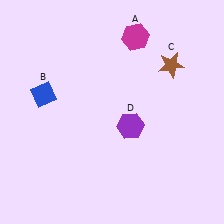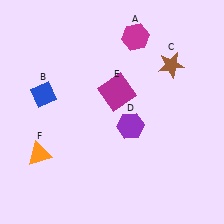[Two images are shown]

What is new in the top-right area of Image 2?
A magenta square (E) was added in the top-right area of Image 2.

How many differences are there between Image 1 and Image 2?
There are 2 differences between the two images.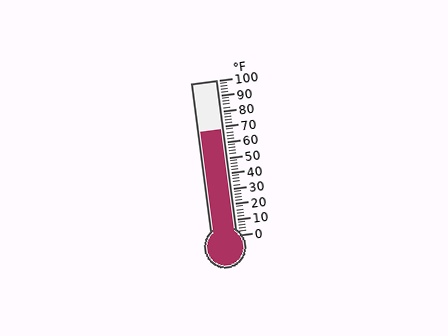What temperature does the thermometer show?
The thermometer shows approximately 68°F.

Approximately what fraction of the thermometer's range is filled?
The thermometer is filled to approximately 70% of its range.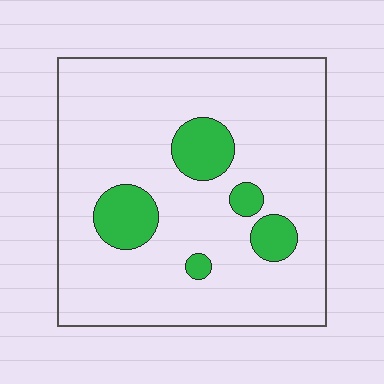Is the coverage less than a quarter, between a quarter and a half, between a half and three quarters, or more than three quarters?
Less than a quarter.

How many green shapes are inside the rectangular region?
5.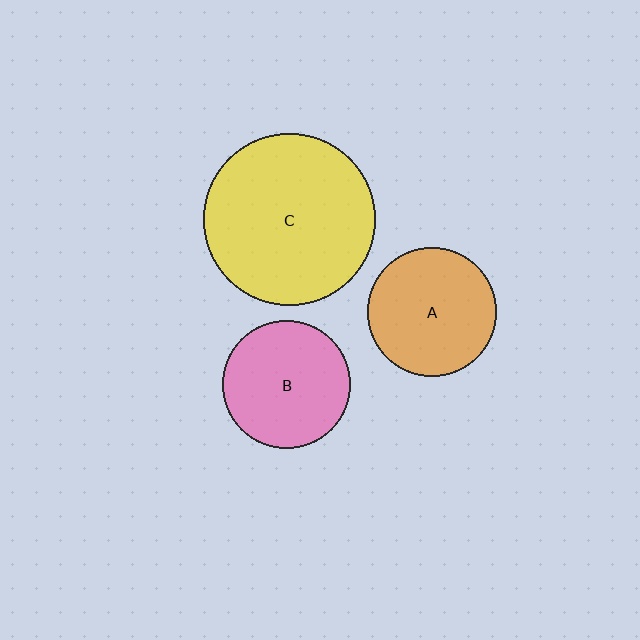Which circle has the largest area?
Circle C (yellow).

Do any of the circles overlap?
No, none of the circles overlap.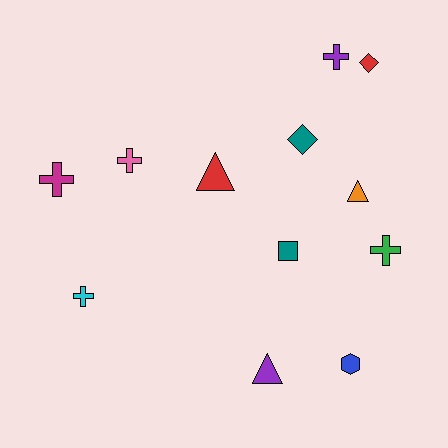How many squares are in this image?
There is 1 square.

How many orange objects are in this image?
There is 1 orange object.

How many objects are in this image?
There are 12 objects.